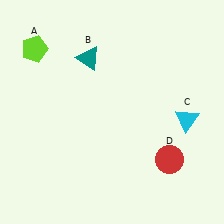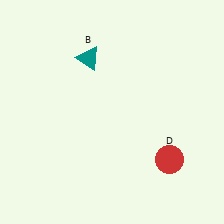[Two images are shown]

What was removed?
The cyan triangle (C), the lime pentagon (A) were removed in Image 2.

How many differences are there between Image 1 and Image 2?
There are 2 differences between the two images.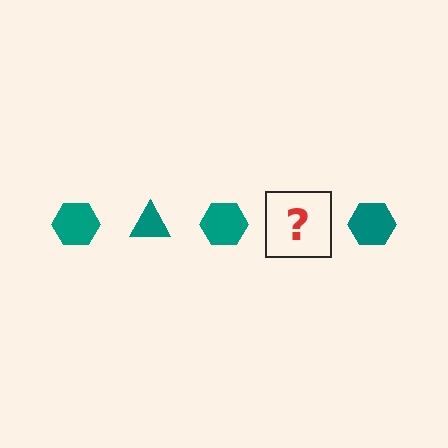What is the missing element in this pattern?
The missing element is a teal triangle.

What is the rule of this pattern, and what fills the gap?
The rule is that the pattern cycles through hexagon, triangle shapes in teal. The gap should be filled with a teal triangle.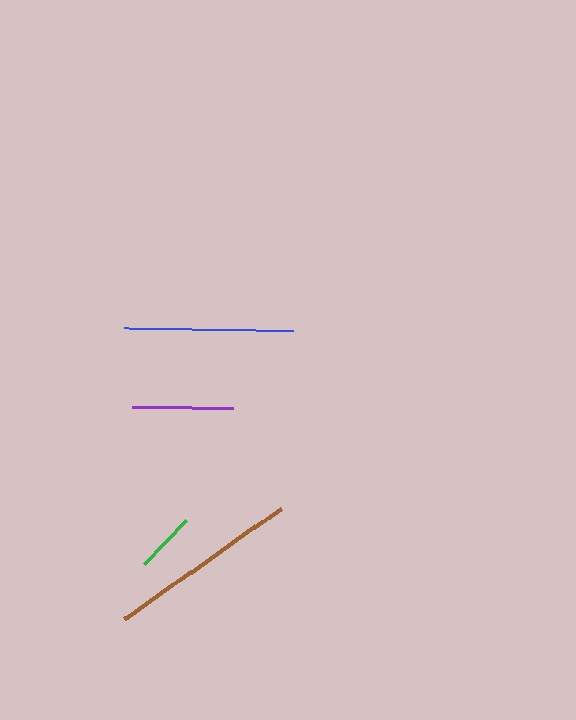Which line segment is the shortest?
The green line is the shortest at approximately 62 pixels.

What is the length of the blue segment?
The blue segment is approximately 169 pixels long.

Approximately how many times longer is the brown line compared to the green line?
The brown line is approximately 3.1 times the length of the green line.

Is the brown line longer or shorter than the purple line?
The brown line is longer than the purple line.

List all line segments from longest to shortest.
From longest to shortest: brown, blue, purple, green.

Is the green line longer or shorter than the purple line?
The purple line is longer than the green line.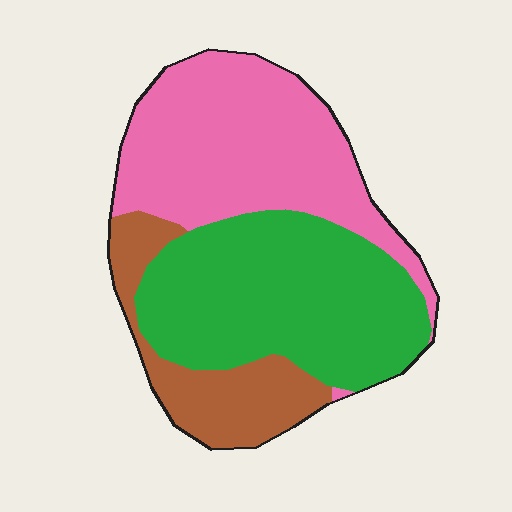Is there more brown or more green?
Green.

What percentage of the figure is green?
Green takes up about two fifths (2/5) of the figure.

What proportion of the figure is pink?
Pink covers around 40% of the figure.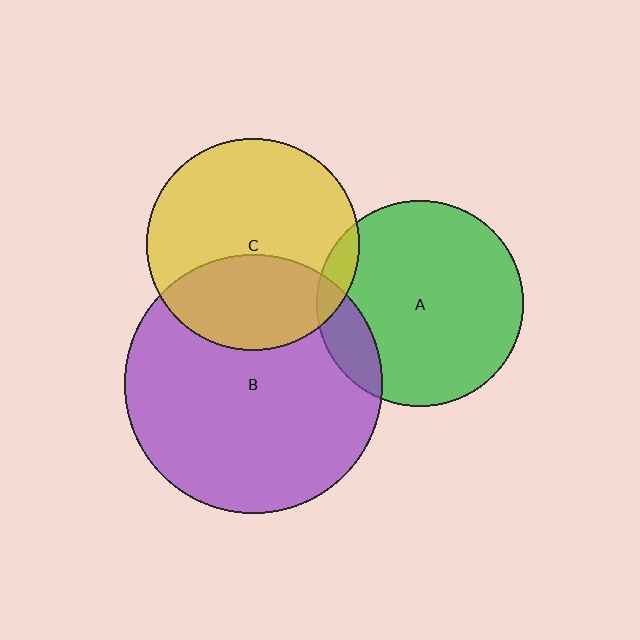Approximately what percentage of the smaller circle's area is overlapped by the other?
Approximately 5%.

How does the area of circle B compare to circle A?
Approximately 1.6 times.